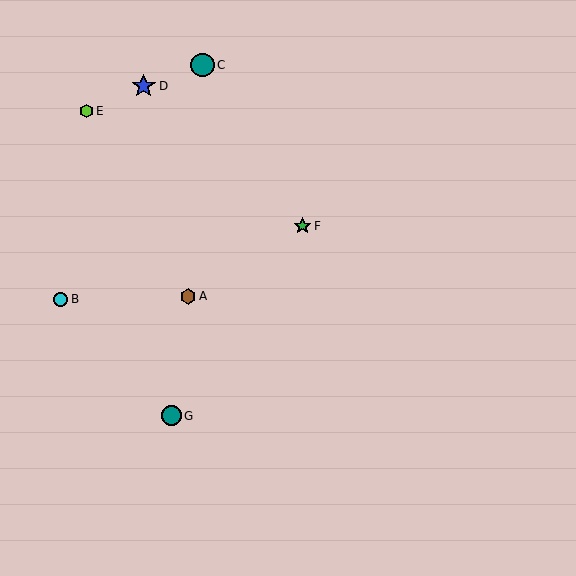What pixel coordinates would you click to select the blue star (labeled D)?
Click at (144, 86) to select the blue star D.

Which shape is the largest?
The blue star (labeled D) is the largest.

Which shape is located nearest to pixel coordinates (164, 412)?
The teal circle (labeled G) at (171, 416) is nearest to that location.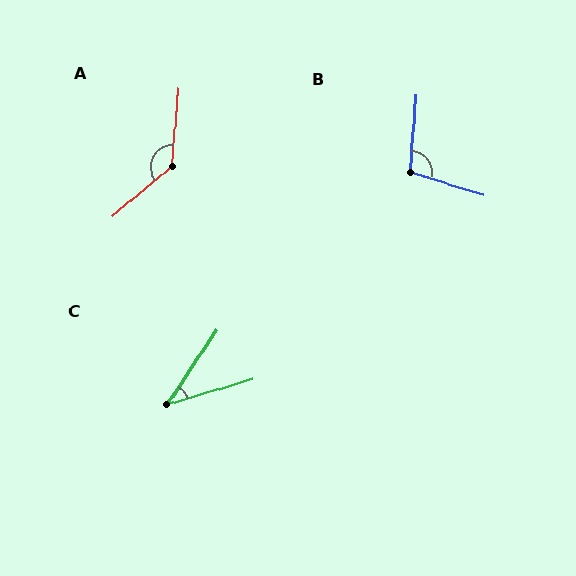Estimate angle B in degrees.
Approximately 103 degrees.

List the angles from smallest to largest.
C (39°), B (103°), A (135°).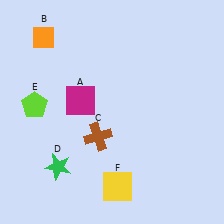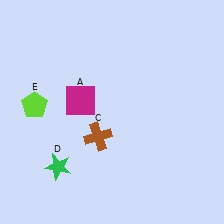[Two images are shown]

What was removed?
The orange diamond (B), the yellow square (F) were removed in Image 2.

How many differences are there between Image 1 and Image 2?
There are 2 differences between the two images.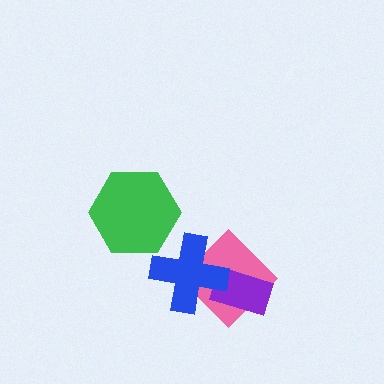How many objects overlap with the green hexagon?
0 objects overlap with the green hexagon.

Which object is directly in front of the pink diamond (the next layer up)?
The purple rectangle is directly in front of the pink diamond.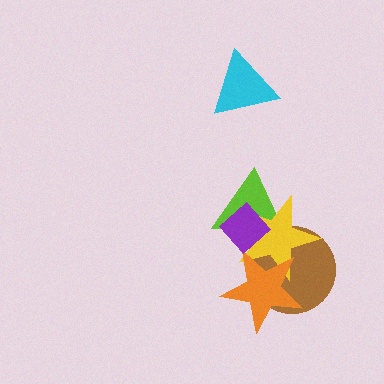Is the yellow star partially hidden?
Yes, it is partially covered by another shape.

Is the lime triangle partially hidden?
Yes, it is partially covered by another shape.